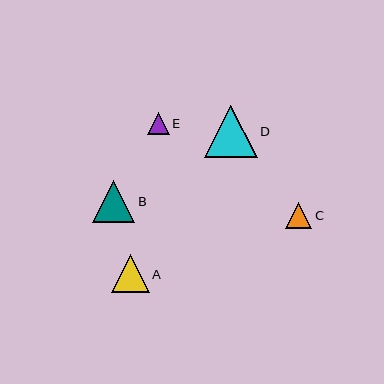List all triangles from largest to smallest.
From largest to smallest: D, B, A, C, E.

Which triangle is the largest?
Triangle D is the largest with a size of approximately 53 pixels.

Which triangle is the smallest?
Triangle E is the smallest with a size of approximately 22 pixels.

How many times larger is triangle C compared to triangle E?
Triangle C is approximately 1.2 times the size of triangle E.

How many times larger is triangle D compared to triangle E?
Triangle D is approximately 2.4 times the size of triangle E.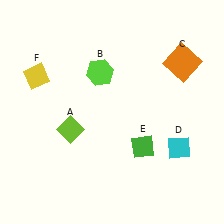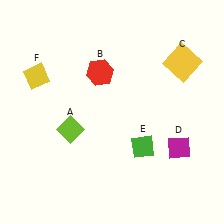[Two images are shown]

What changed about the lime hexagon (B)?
In Image 1, B is lime. In Image 2, it changed to red.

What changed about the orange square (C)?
In Image 1, C is orange. In Image 2, it changed to yellow.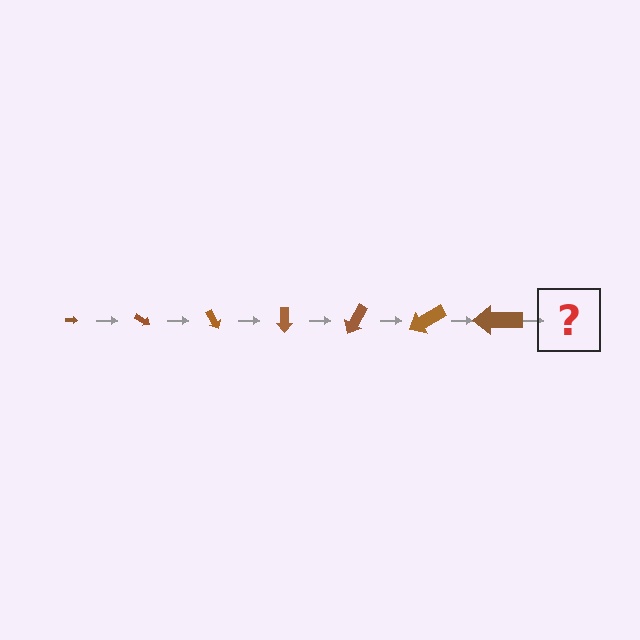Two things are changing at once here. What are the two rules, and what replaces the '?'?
The two rules are that the arrow grows larger each step and it rotates 30 degrees each step. The '?' should be an arrow, larger than the previous one and rotated 210 degrees from the start.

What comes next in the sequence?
The next element should be an arrow, larger than the previous one and rotated 210 degrees from the start.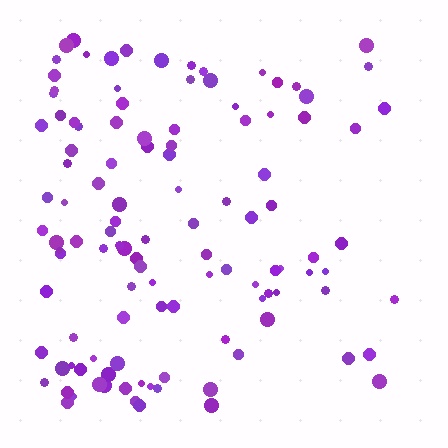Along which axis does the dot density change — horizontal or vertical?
Horizontal.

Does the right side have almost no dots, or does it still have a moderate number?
Still a moderate number, just noticeably fewer than the left.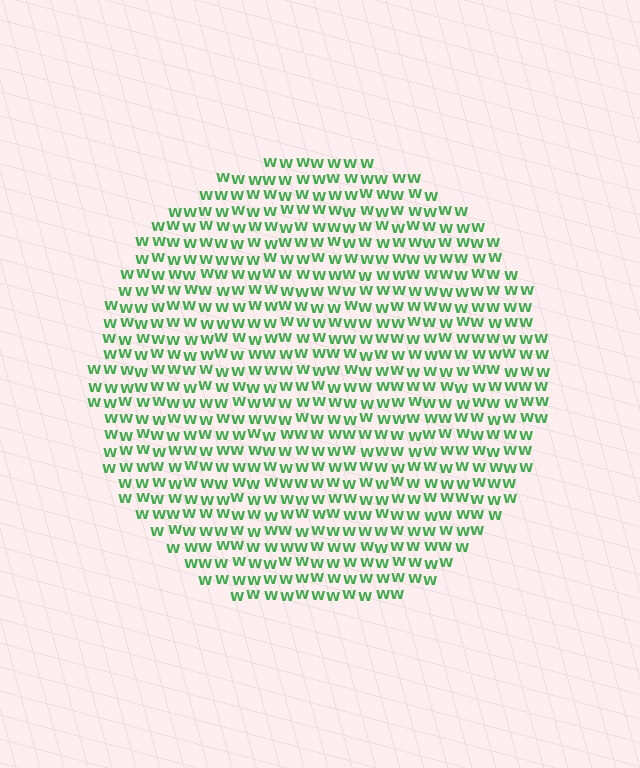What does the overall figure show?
The overall figure shows a circle.